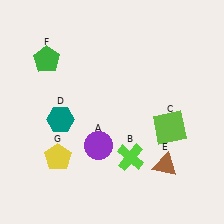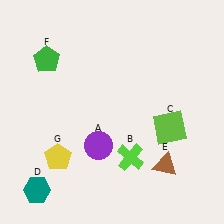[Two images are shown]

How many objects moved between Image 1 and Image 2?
1 object moved between the two images.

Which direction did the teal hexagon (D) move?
The teal hexagon (D) moved down.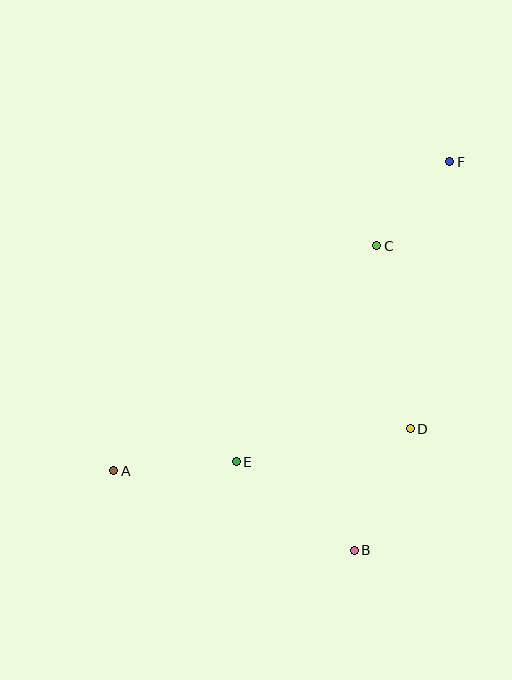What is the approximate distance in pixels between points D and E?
The distance between D and E is approximately 177 pixels.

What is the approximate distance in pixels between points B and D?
The distance between B and D is approximately 134 pixels.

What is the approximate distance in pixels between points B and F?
The distance between B and F is approximately 400 pixels.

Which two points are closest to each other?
Points C and F are closest to each other.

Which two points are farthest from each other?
Points A and F are farthest from each other.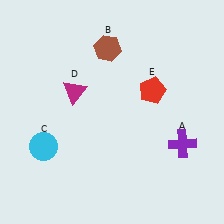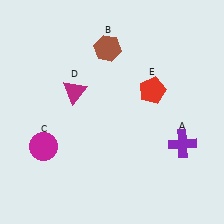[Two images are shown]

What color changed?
The circle (C) changed from cyan in Image 1 to magenta in Image 2.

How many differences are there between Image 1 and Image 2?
There is 1 difference between the two images.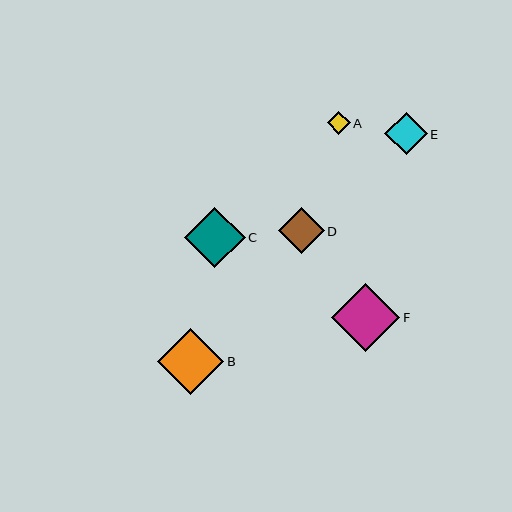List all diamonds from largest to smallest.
From largest to smallest: F, B, C, D, E, A.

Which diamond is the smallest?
Diamond A is the smallest with a size of approximately 23 pixels.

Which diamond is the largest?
Diamond F is the largest with a size of approximately 69 pixels.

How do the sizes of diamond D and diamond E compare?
Diamond D and diamond E are approximately the same size.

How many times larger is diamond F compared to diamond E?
Diamond F is approximately 1.6 times the size of diamond E.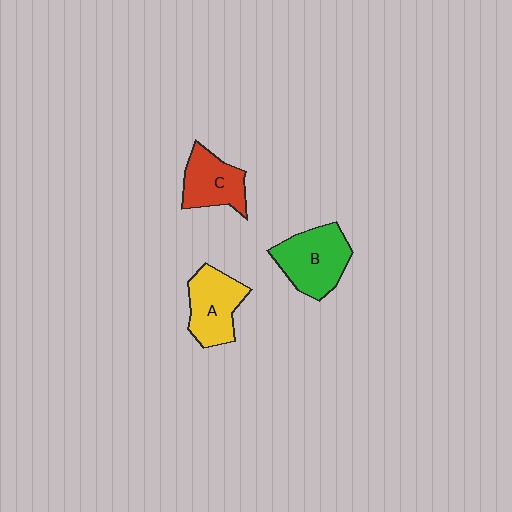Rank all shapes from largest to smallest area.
From largest to smallest: B (green), A (yellow), C (red).